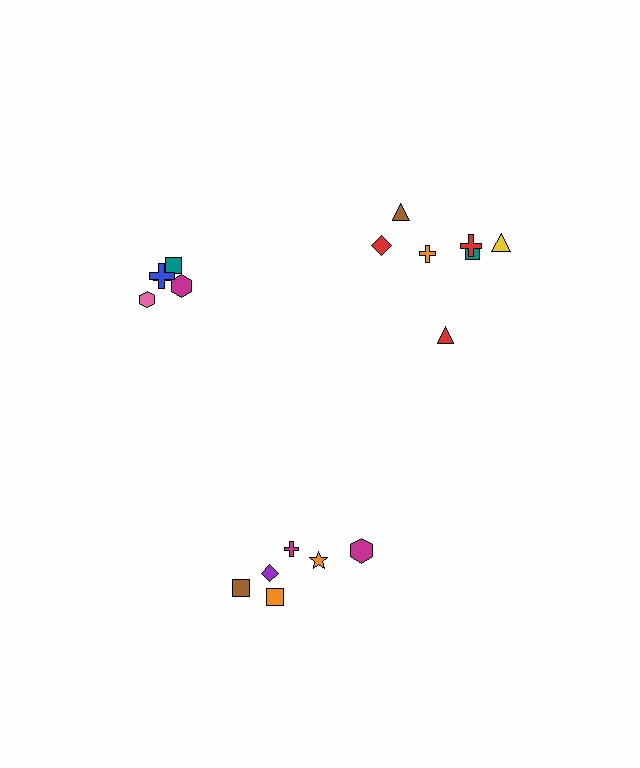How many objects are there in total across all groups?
There are 18 objects.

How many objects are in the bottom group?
There are 6 objects.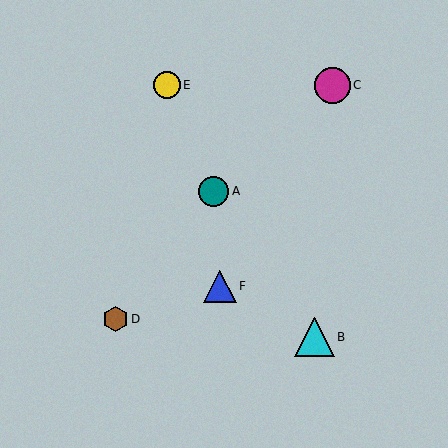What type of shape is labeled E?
Shape E is a yellow circle.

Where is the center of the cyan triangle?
The center of the cyan triangle is at (315, 337).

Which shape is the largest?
The cyan triangle (labeled B) is the largest.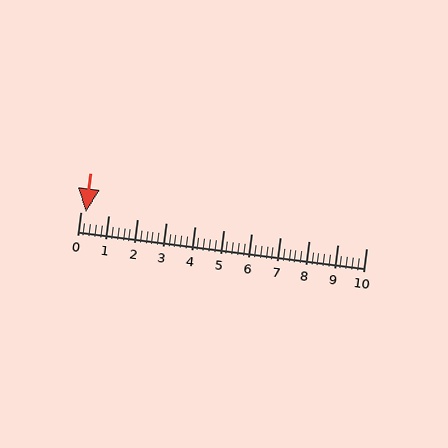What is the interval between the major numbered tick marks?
The major tick marks are spaced 1 units apart.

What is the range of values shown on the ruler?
The ruler shows values from 0 to 10.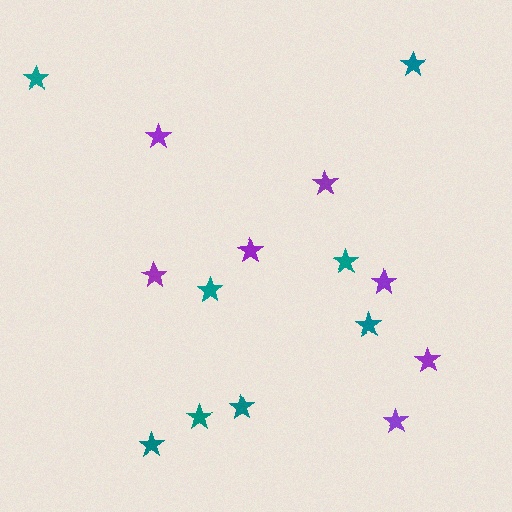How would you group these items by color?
There are 2 groups: one group of purple stars (7) and one group of teal stars (8).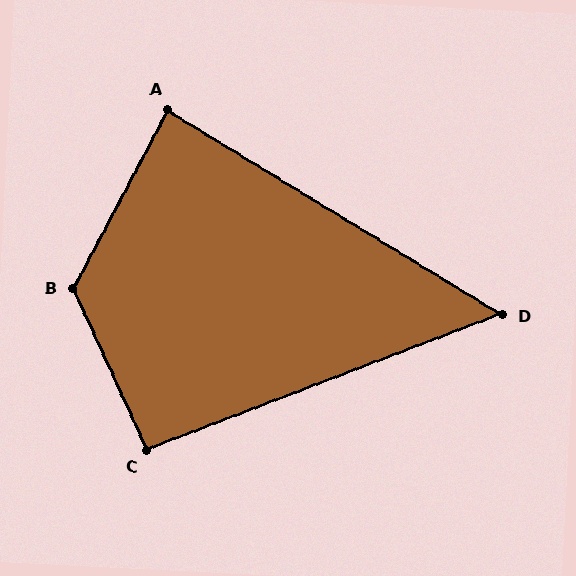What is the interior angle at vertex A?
Approximately 86 degrees (approximately right).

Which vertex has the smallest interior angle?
D, at approximately 53 degrees.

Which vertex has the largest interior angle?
B, at approximately 127 degrees.